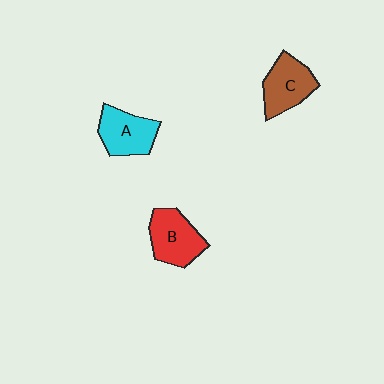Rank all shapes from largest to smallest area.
From largest to smallest: B (red), C (brown), A (cyan).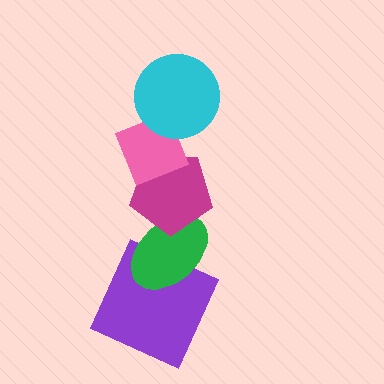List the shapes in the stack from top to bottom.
From top to bottom: the cyan circle, the pink diamond, the magenta pentagon, the green ellipse, the purple square.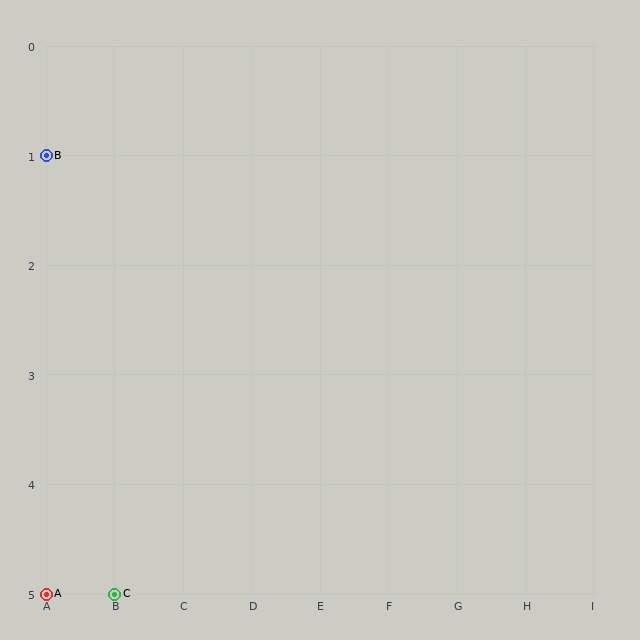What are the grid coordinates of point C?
Point C is at grid coordinates (B, 5).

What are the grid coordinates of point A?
Point A is at grid coordinates (A, 5).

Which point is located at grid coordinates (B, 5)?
Point C is at (B, 5).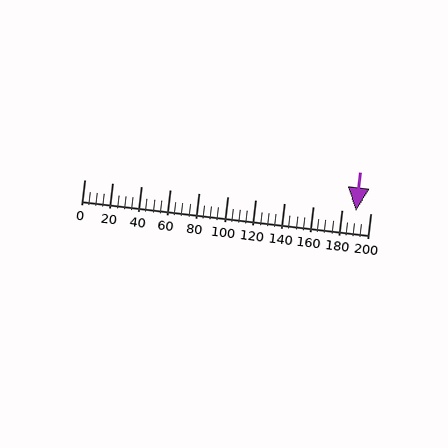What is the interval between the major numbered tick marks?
The major tick marks are spaced 20 units apart.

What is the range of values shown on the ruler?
The ruler shows values from 0 to 200.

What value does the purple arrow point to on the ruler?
The purple arrow points to approximately 190.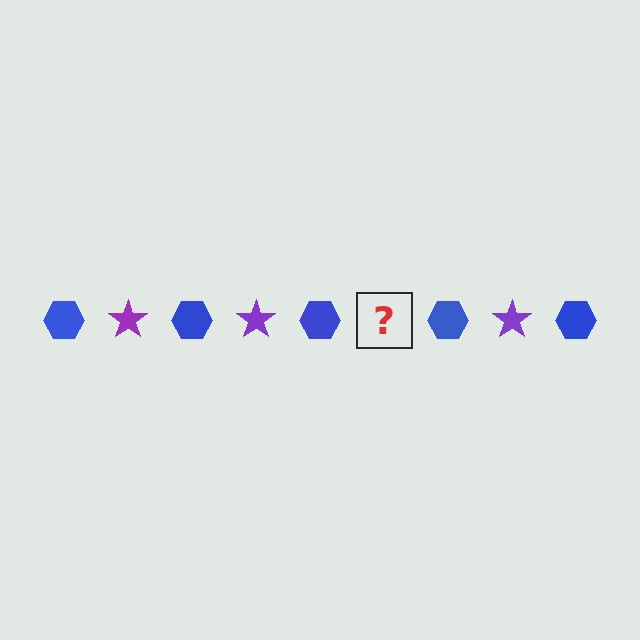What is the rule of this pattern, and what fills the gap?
The rule is that the pattern alternates between blue hexagon and purple star. The gap should be filled with a purple star.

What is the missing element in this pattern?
The missing element is a purple star.